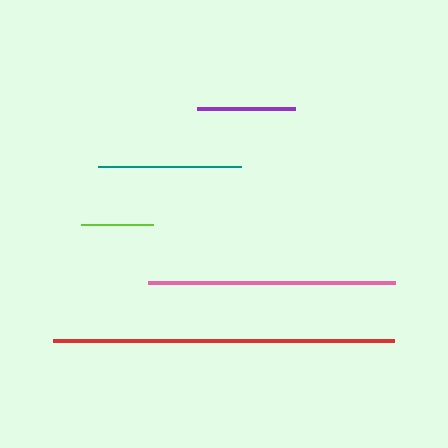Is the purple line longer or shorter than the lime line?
The purple line is longer than the lime line.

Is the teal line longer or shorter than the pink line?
The pink line is longer than the teal line.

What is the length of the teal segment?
The teal segment is approximately 142 pixels long.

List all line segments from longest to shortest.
From longest to shortest: red, pink, teal, purple, lime.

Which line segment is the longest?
The red line is the longest at approximately 341 pixels.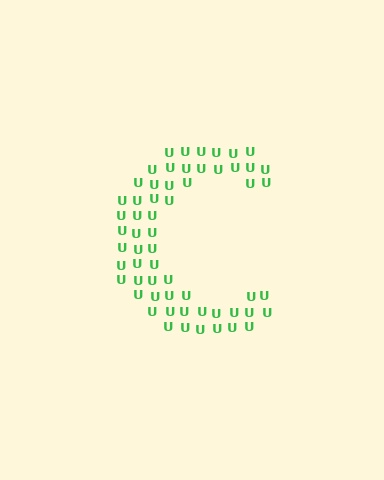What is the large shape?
The large shape is the letter C.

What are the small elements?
The small elements are letter U's.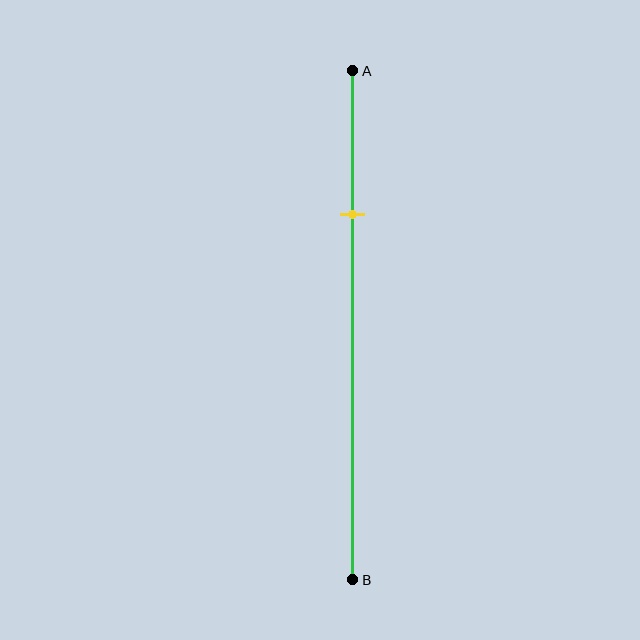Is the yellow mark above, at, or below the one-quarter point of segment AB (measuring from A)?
The yellow mark is below the one-quarter point of segment AB.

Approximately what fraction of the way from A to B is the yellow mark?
The yellow mark is approximately 30% of the way from A to B.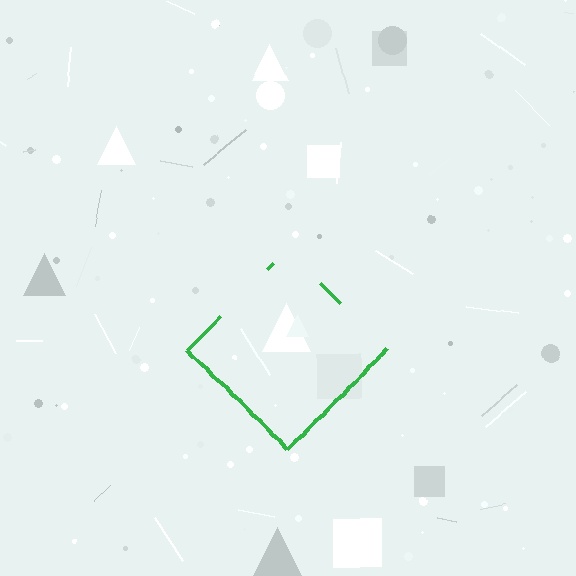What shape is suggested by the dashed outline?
The dashed outline suggests a diamond.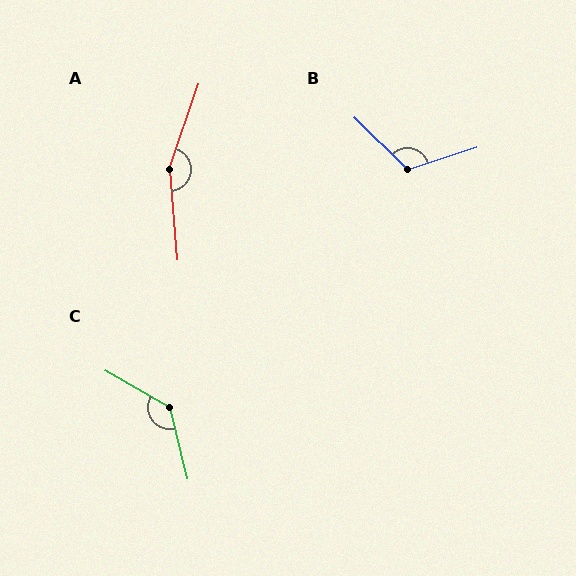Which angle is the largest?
A, at approximately 156 degrees.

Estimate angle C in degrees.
Approximately 134 degrees.